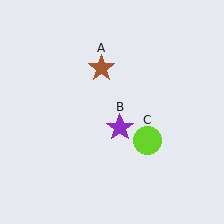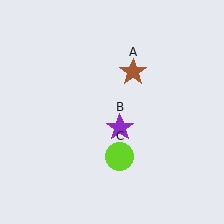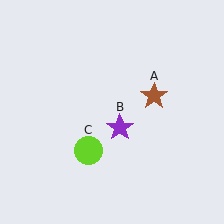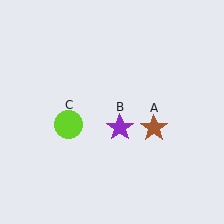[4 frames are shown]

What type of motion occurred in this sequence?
The brown star (object A), lime circle (object C) rotated clockwise around the center of the scene.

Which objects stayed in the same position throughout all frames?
Purple star (object B) remained stationary.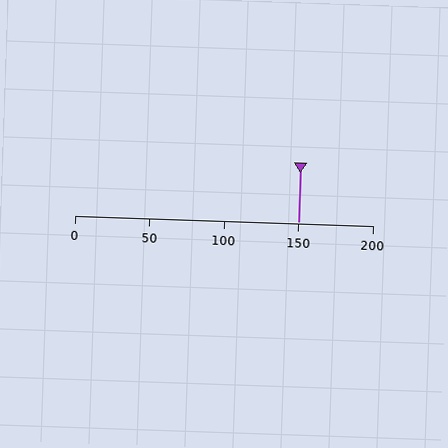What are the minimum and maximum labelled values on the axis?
The axis runs from 0 to 200.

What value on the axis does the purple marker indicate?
The marker indicates approximately 150.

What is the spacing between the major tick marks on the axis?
The major ticks are spaced 50 apart.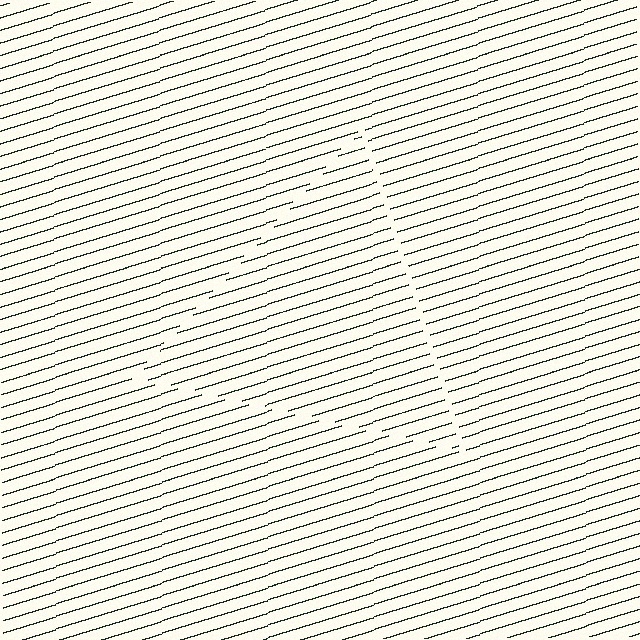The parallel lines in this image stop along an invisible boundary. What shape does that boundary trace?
An illusory triangle. The interior of the shape contains the same grating, shifted by half a period — the contour is defined by the phase discontinuity where line-ends from the inner and outer gratings abut.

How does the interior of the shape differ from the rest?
The interior of the shape contains the same grating, shifted by half a period — the contour is defined by the phase discontinuity where line-ends from the inner and outer gratings abut.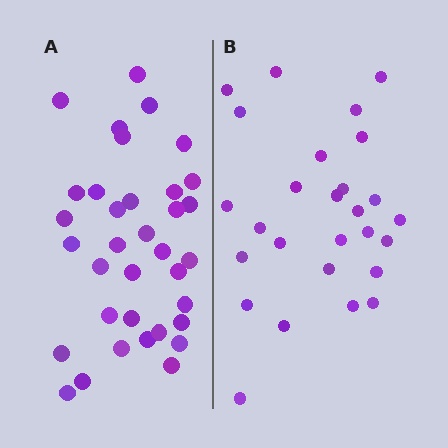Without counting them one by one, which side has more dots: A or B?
Region A (the left region) has more dots.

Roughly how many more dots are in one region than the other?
Region A has roughly 8 or so more dots than region B.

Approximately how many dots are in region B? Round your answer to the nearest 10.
About 30 dots. (The exact count is 27, which rounds to 30.)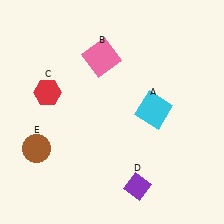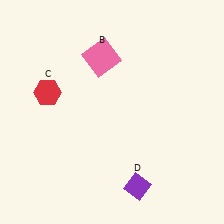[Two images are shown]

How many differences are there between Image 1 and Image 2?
There are 2 differences between the two images.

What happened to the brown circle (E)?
The brown circle (E) was removed in Image 2. It was in the bottom-left area of Image 1.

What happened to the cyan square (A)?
The cyan square (A) was removed in Image 2. It was in the top-right area of Image 1.